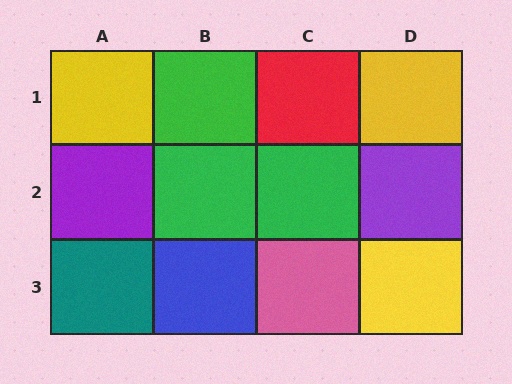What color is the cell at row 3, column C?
Pink.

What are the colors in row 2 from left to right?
Purple, green, green, purple.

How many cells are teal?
1 cell is teal.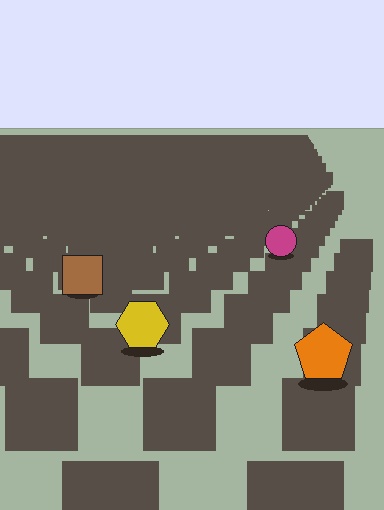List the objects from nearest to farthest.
From nearest to farthest: the orange pentagon, the yellow hexagon, the brown square, the magenta circle.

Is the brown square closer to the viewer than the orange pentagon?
No. The orange pentagon is closer — you can tell from the texture gradient: the ground texture is coarser near it.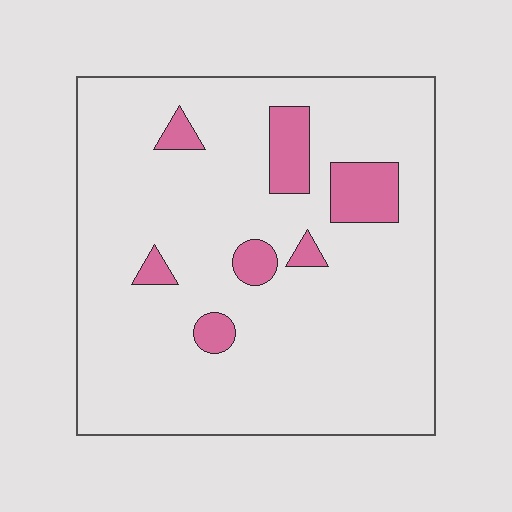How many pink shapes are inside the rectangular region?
7.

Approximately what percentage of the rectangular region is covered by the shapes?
Approximately 10%.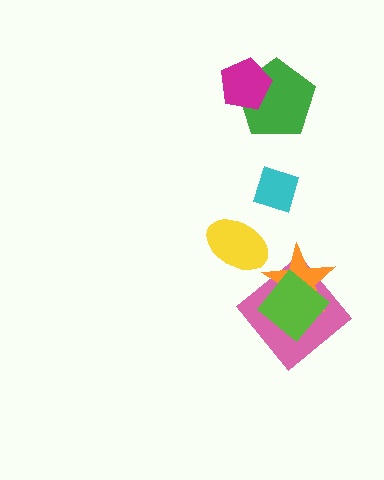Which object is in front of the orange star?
The lime diamond is in front of the orange star.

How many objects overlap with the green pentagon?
1 object overlaps with the green pentagon.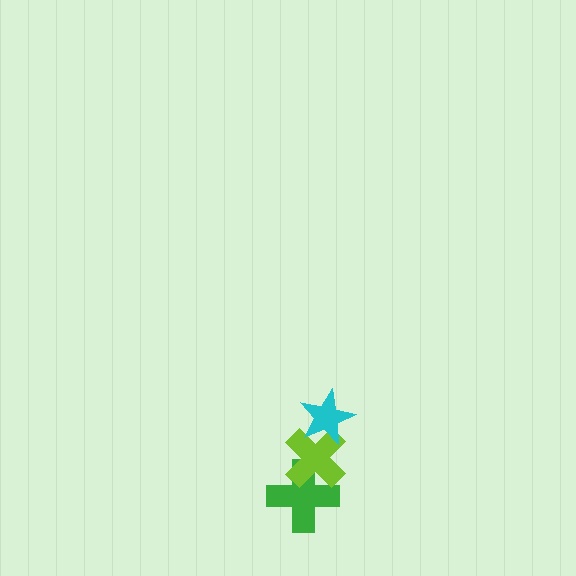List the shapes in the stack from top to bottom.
From top to bottom: the cyan star, the lime cross, the green cross.